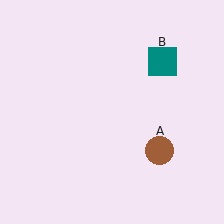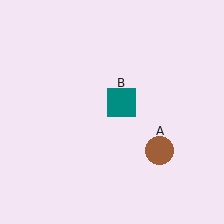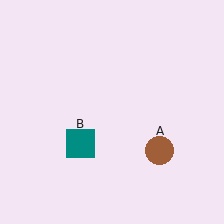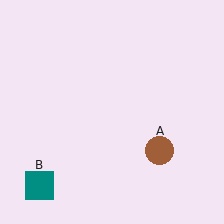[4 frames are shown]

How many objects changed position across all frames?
1 object changed position: teal square (object B).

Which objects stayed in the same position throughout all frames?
Brown circle (object A) remained stationary.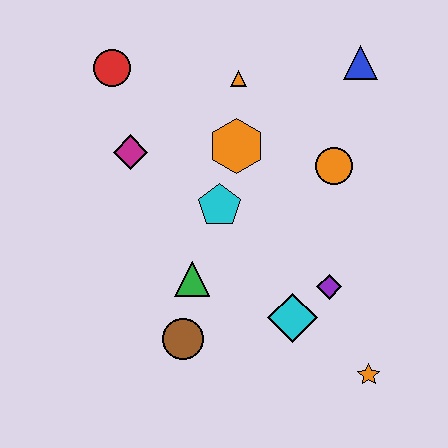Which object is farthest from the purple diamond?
The red circle is farthest from the purple diamond.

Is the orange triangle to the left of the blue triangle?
Yes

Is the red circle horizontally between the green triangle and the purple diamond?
No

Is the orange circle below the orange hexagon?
Yes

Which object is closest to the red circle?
The magenta diamond is closest to the red circle.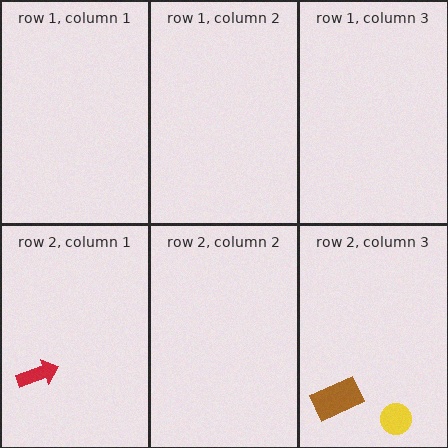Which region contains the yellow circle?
The row 2, column 3 region.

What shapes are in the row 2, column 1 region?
The red arrow.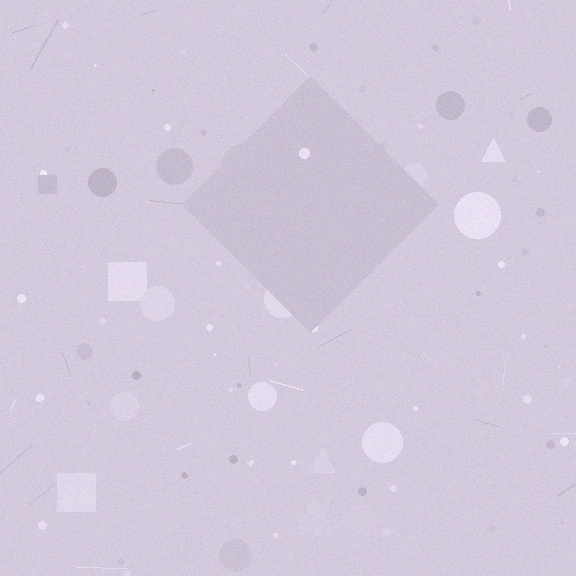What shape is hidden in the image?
A diamond is hidden in the image.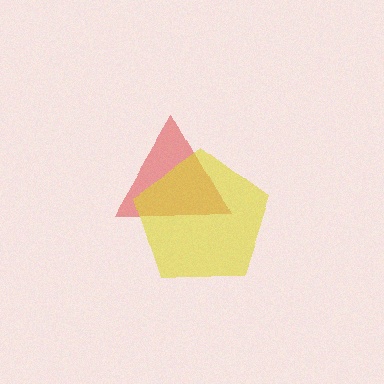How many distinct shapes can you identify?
There are 2 distinct shapes: a red triangle, a yellow pentagon.